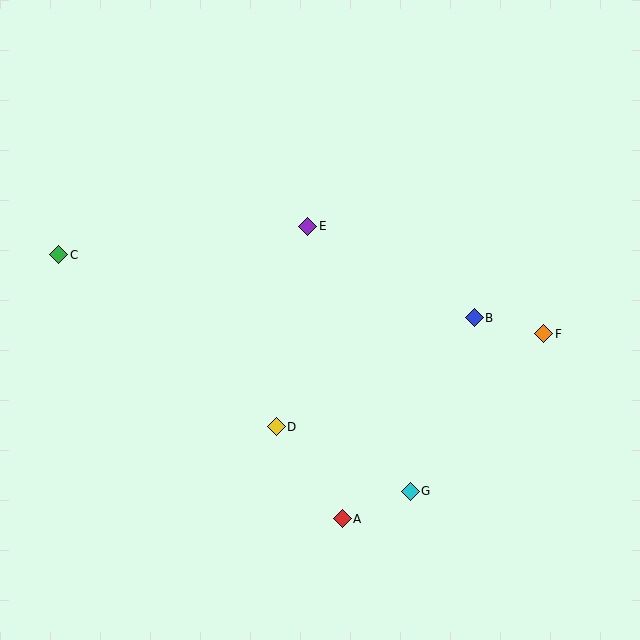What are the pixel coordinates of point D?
Point D is at (276, 427).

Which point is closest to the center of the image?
Point E at (308, 226) is closest to the center.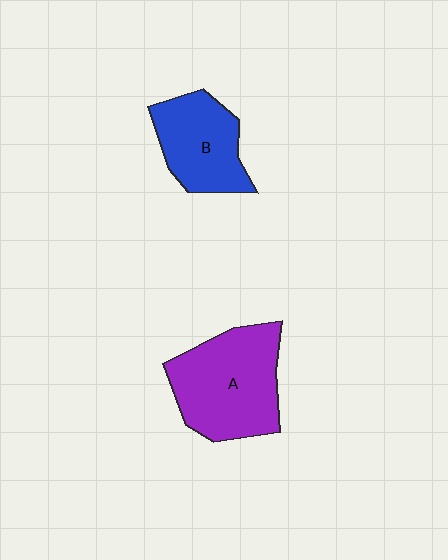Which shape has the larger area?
Shape A (purple).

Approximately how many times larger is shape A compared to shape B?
Approximately 1.4 times.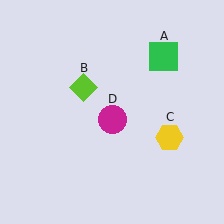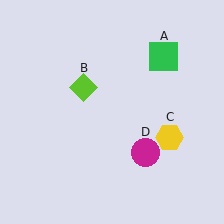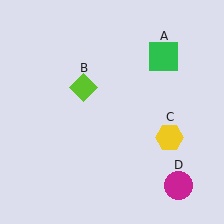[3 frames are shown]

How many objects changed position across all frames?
1 object changed position: magenta circle (object D).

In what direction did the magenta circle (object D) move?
The magenta circle (object D) moved down and to the right.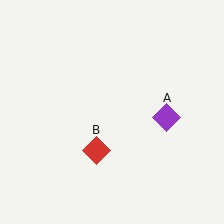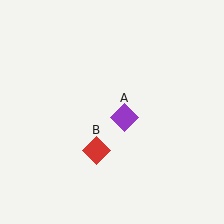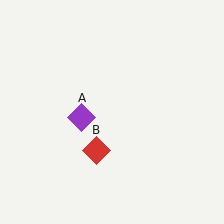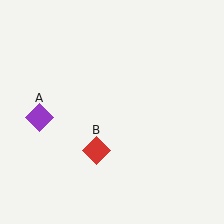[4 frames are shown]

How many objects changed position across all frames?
1 object changed position: purple diamond (object A).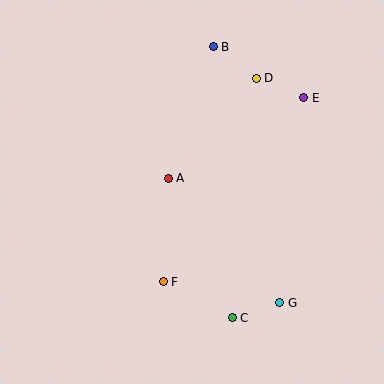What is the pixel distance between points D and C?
The distance between D and C is 241 pixels.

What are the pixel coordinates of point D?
Point D is at (256, 78).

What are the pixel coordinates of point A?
Point A is at (168, 178).